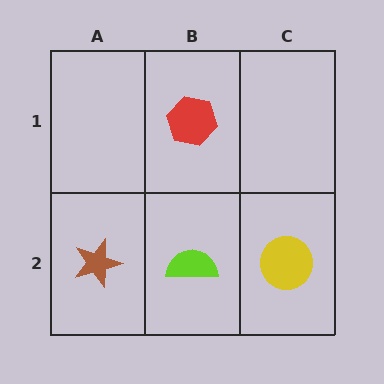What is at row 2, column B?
A lime semicircle.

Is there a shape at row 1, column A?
No, that cell is empty.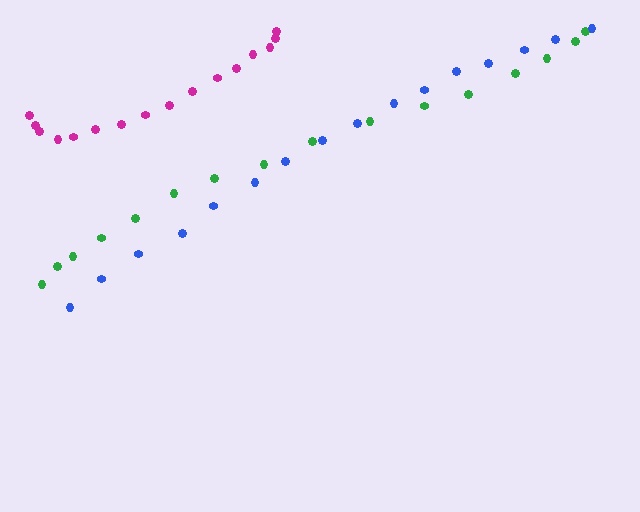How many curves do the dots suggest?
There are 3 distinct paths.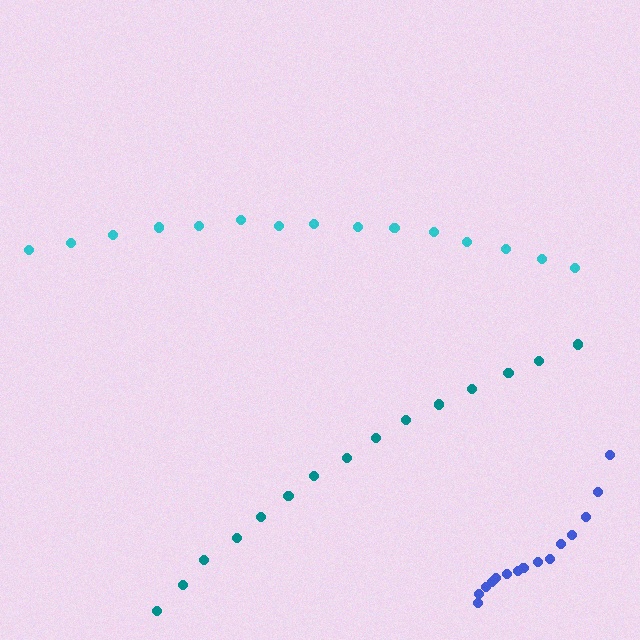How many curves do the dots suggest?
There are 3 distinct paths.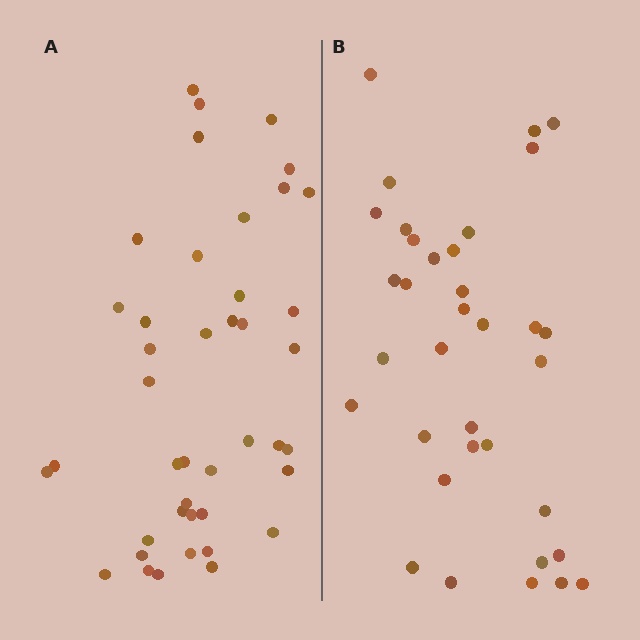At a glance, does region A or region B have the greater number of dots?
Region A (the left region) has more dots.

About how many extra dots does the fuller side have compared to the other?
Region A has roughly 8 or so more dots than region B.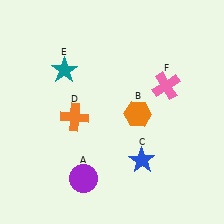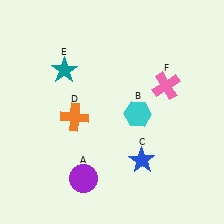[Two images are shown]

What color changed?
The hexagon (B) changed from orange in Image 1 to cyan in Image 2.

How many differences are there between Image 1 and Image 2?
There is 1 difference between the two images.